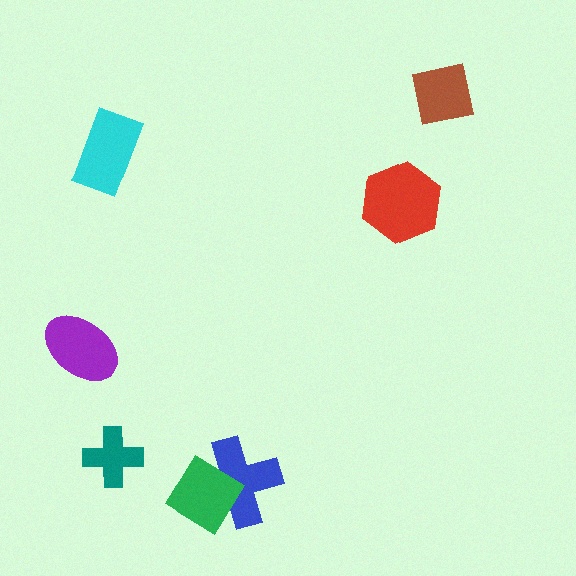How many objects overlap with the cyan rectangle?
0 objects overlap with the cyan rectangle.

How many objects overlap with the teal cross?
0 objects overlap with the teal cross.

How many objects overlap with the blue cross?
1 object overlaps with the blue cross.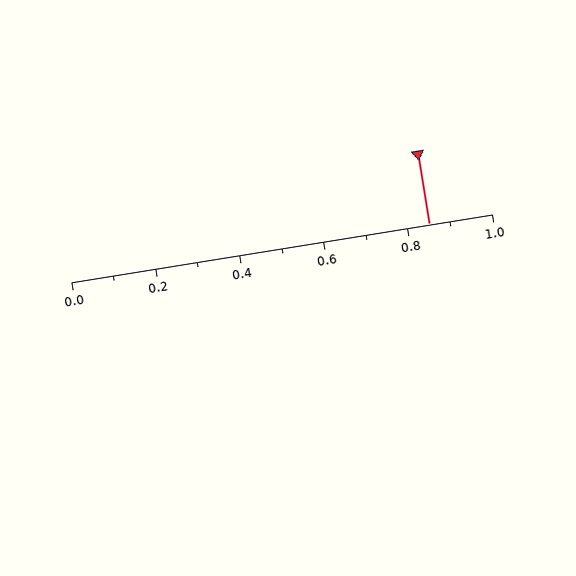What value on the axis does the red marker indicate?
The marker indicates approximately 0.85.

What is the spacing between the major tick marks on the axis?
The major ticks are spaced 0.2 apart.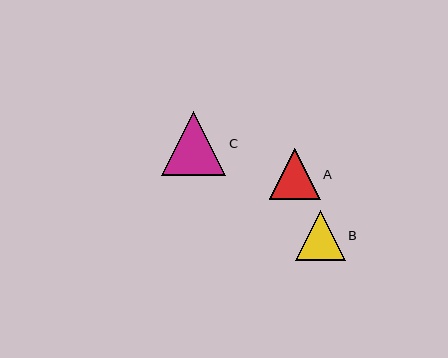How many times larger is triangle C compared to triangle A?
Triangle C is approximately 1.3 times the size of triangle A.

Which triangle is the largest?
Triangle C is the largest with a size of approximately 64 pixels.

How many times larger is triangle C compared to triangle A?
Triangle C is approximately 1.3 times the size of triangle A.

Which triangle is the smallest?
Triangle B is the smallest with a size of approximately 50 pixels.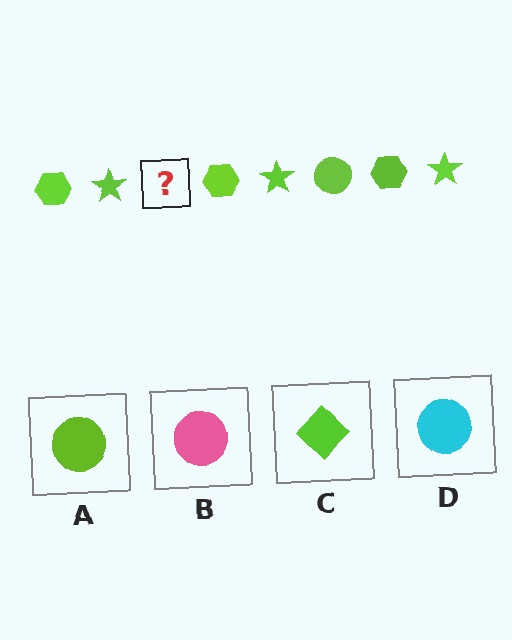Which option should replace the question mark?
Option A.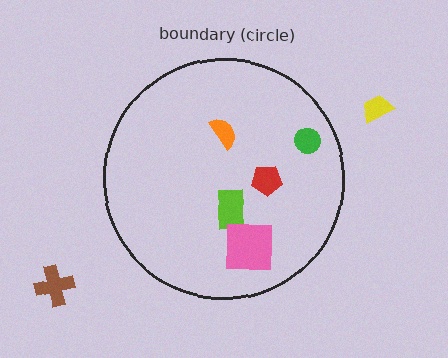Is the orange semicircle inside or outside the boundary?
Inside.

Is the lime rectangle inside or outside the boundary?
Inside.